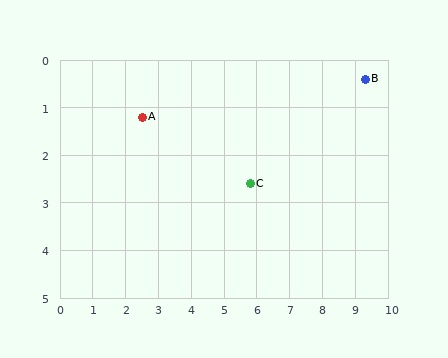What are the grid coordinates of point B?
Point B is at approximately (9.3, 0.4).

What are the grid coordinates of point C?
Point C is at approximately (5.8, 2.6).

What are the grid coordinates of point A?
Point A is at approximately (2.5, 1.2).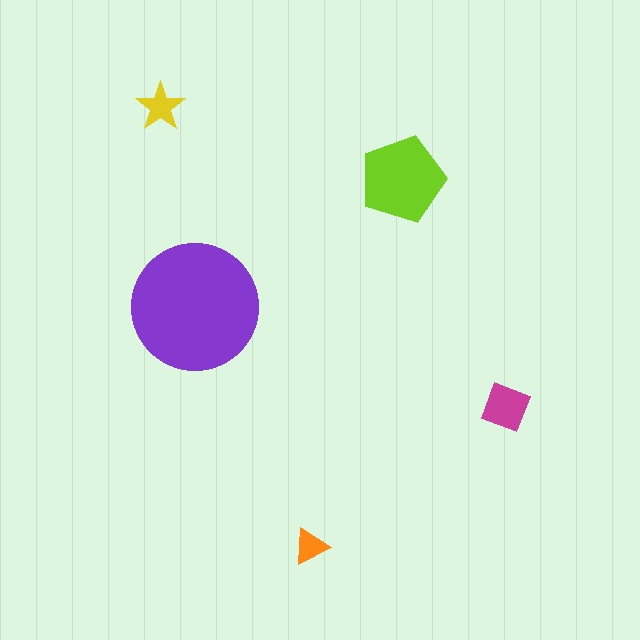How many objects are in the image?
There are 5 objects in the image.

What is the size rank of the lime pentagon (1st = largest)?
2nd.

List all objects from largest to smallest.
The purple circle, the lime pentagon, the magenta diamond, the yellow star, the orange triangle.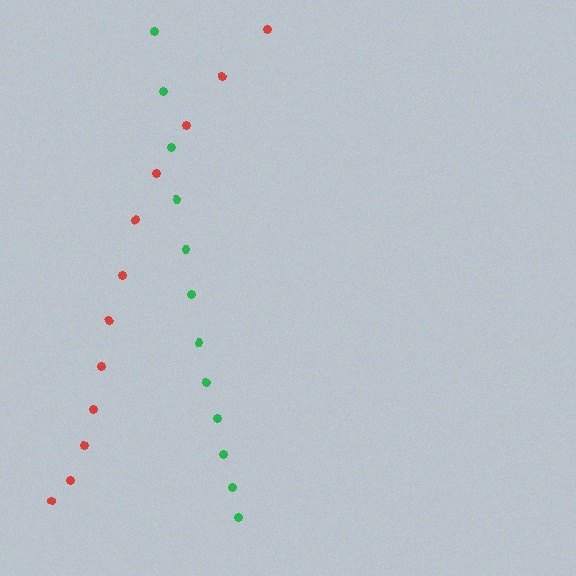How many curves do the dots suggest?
There are 2 distinct paths.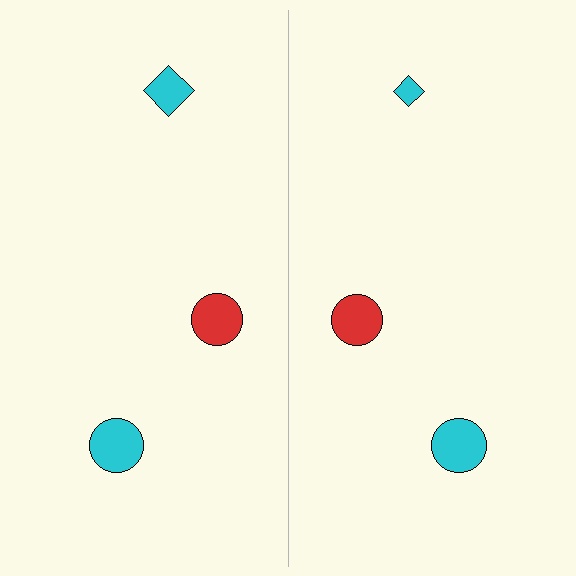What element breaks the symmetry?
The cyan diamond on the right side has a different size than its mirror counterpart.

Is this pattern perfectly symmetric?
No, the pattern is not perfectly symmetric. The cyan diamond on the right side has a different size than its mirror counterpart.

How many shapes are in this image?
There are 6 shapes in this image.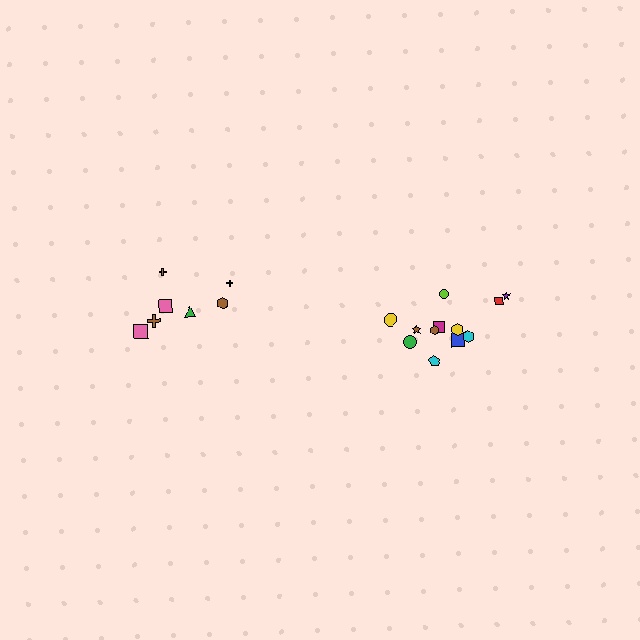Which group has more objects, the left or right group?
The right group.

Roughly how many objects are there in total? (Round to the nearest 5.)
Roughly 20 objects in total.